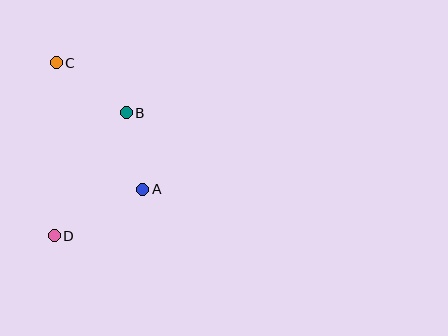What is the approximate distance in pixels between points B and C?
The distance between B and C is approximately 86 pixels.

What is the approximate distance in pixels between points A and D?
The distance between A and D is approximately 100 pixels.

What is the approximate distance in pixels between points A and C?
The distance between A and C is approximately 153 pixels.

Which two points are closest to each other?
Points A and B are closest to each other.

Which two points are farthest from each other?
Points C and D are farthest from each other.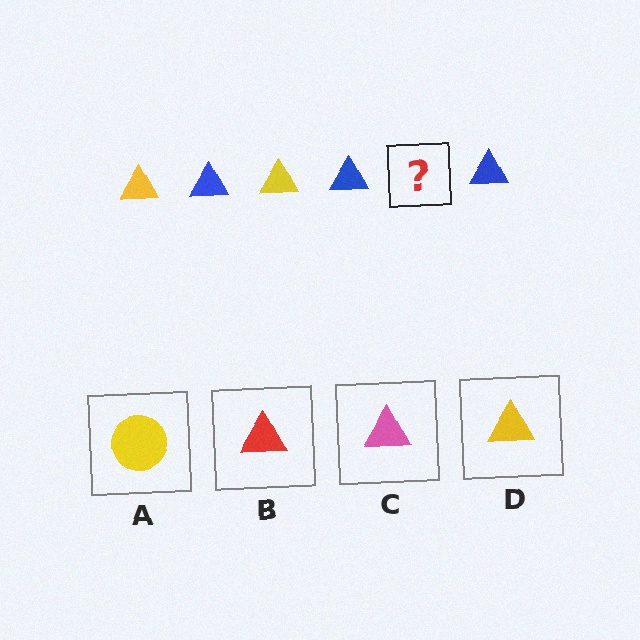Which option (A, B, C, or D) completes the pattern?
D.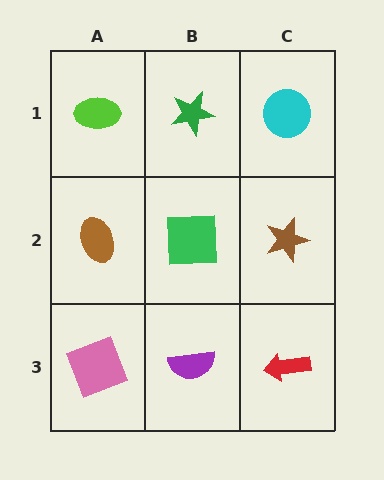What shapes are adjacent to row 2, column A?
A lime ellipse (row 1, column A), a pink square (row 3, column A), a green square (row 2, column B).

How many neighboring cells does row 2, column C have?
3.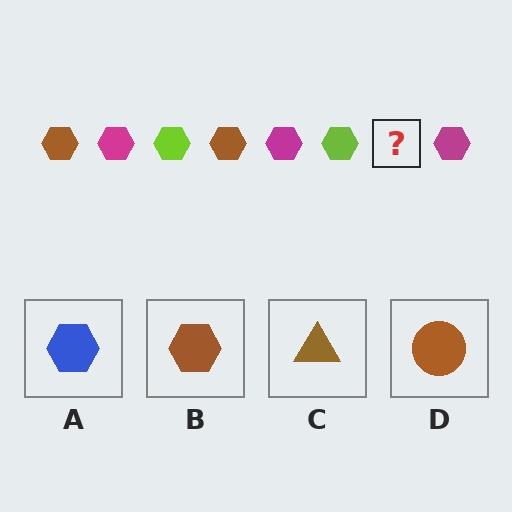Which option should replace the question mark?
Option B.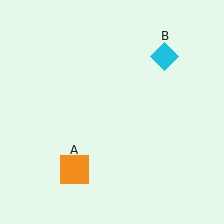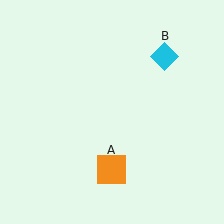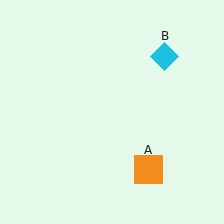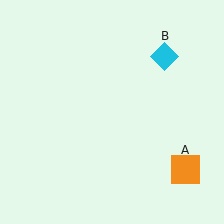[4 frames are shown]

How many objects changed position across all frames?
1 object changed position: orange square (object A).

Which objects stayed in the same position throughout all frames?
Cyan diamond (object B) remained stationary.